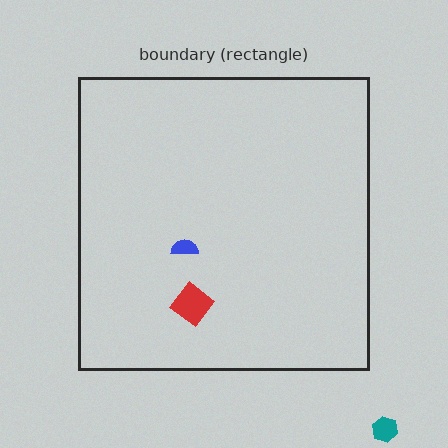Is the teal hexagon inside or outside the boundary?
Outside.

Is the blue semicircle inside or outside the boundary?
Inside.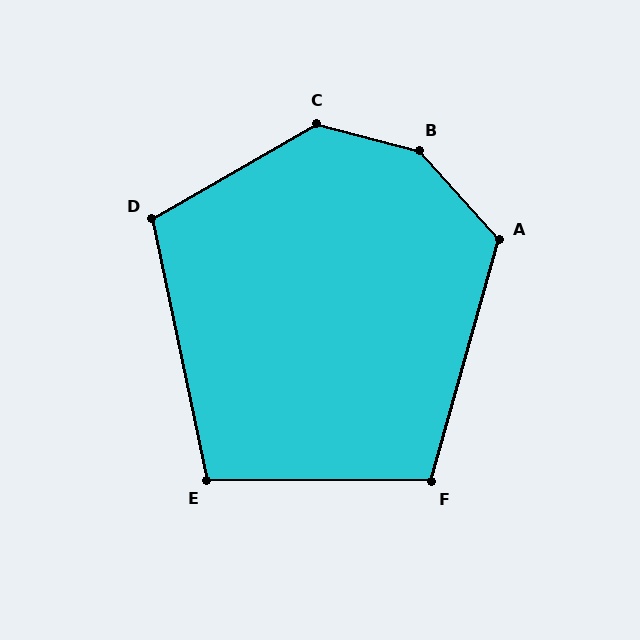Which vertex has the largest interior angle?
B, at approximately 147 degrees.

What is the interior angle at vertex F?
Approximately 105 degrees (obtuse).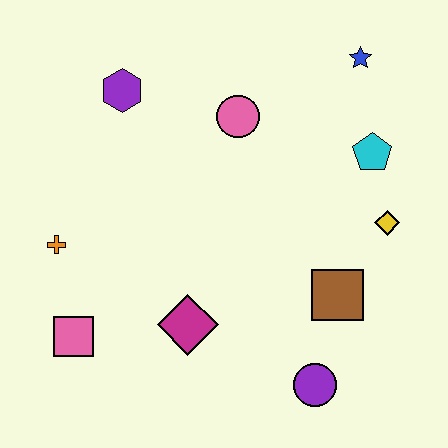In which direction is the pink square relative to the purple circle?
The pink square is to the left of the purple circle.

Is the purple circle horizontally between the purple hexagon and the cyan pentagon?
Yes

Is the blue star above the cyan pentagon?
Yes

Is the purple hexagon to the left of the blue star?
Yes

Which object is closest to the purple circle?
The brown square is closest to the purple circle.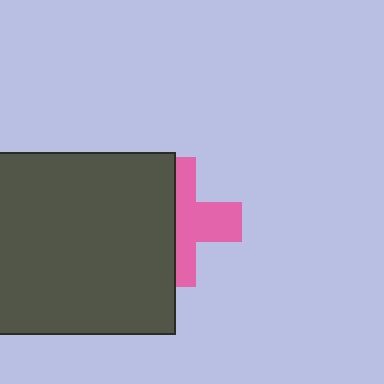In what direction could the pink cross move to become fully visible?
The pink cross could move right. That would shift it out from behind the dark gray square entirely.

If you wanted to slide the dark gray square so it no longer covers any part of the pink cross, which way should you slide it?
Slide it left — that is the most direct way to separate the two shapes.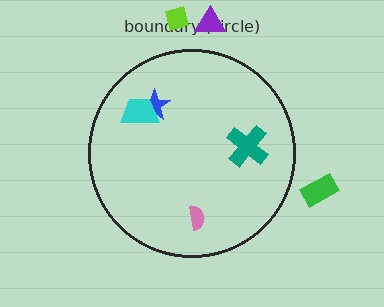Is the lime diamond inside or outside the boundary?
Outside.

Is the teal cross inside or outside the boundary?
Inside.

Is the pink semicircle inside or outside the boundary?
Inside.